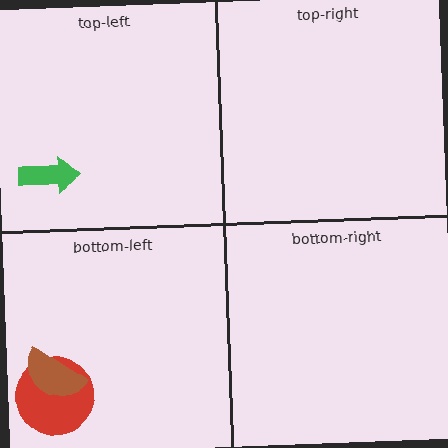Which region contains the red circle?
The bottom-left region.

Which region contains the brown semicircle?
The bottom-left region.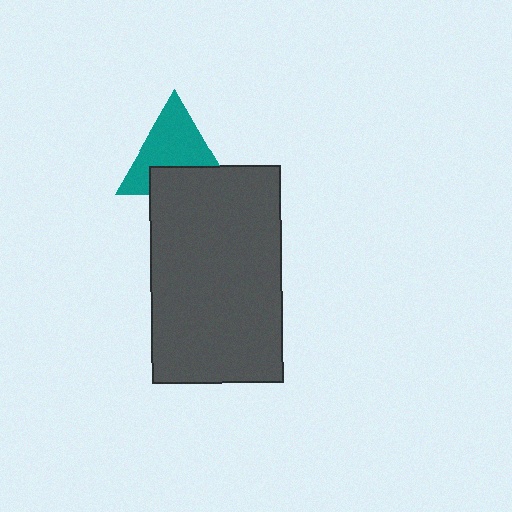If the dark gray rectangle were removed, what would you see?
You would see the complete teal triangle.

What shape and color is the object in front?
The object in front is a dark gray rectangle.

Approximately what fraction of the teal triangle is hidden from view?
Roughly 35% of the teal triangle is hidden behind the dark gray rectangle.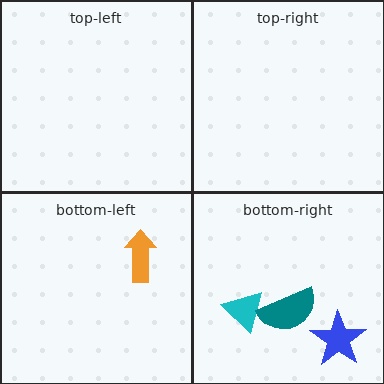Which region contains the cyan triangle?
The bottom-right region.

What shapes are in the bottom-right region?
The cyan triangle, the blue star, the teal semicircle.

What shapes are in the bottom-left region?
The orange arrow.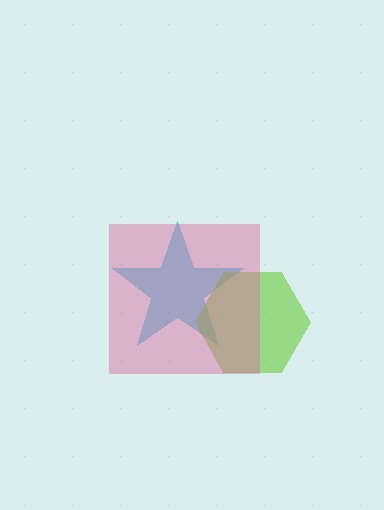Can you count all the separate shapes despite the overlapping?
Yes, there are 3 separate shapes.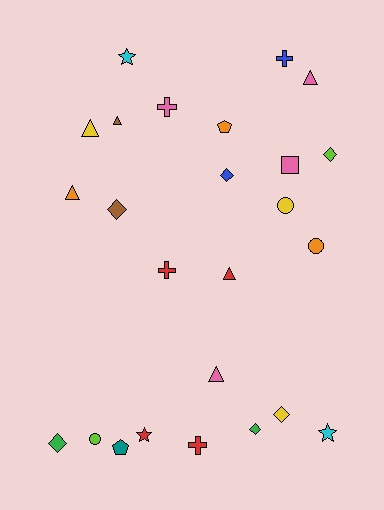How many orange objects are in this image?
There are 3 orange objects.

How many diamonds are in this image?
There are 6 diamonds.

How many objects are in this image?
There are 25 objects.